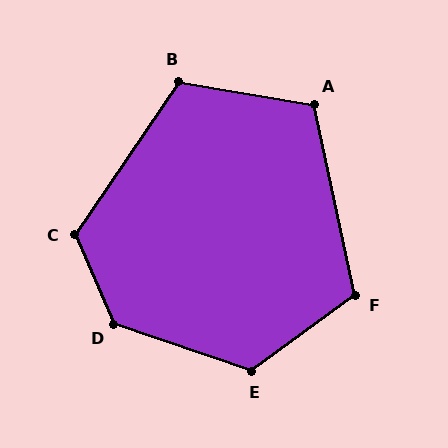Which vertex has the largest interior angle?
D, at approximately 132 degrees.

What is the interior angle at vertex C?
Approximately 123 degrees (obtuse).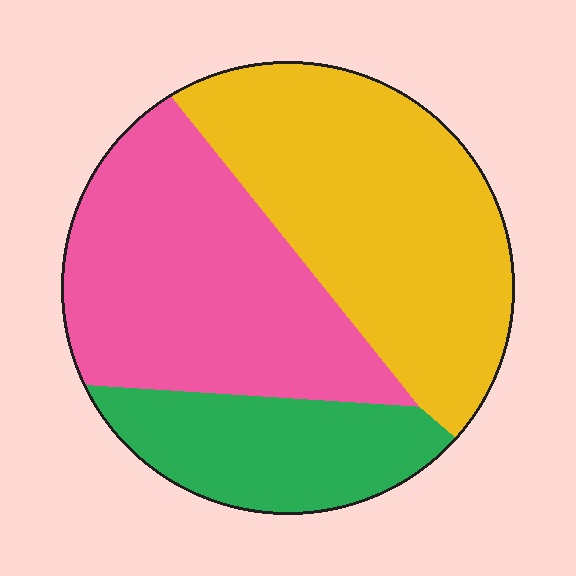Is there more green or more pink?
Pink.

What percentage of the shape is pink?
Pink covers 38% of the shape.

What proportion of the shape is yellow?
Yellow covers 42% of the shape.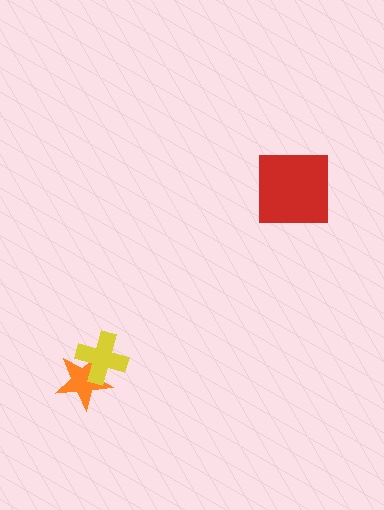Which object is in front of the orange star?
The yellow cross is in front of the orange star.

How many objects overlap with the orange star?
1 object overlaps with the orange star.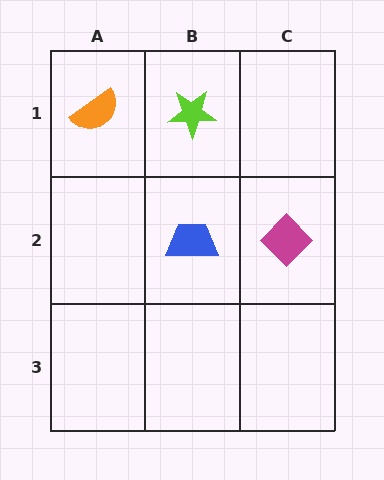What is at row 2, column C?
A magenta diamond.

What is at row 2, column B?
A blue trapezoid.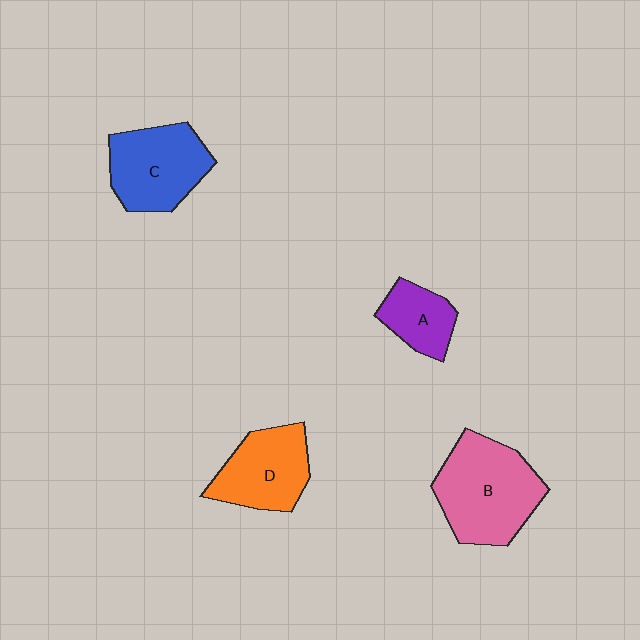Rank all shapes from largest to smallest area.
From largest to smallest: B (pink), C (blue), D (orange), A (purple).